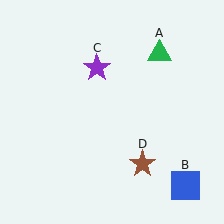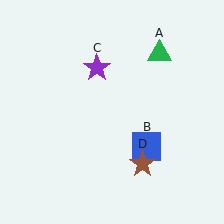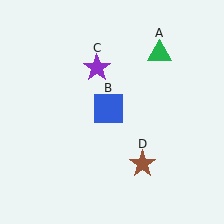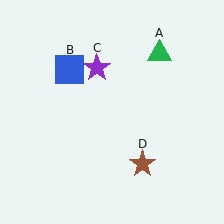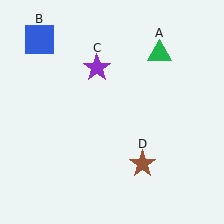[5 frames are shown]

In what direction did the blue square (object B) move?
The blue square (object B) moved up and to the left.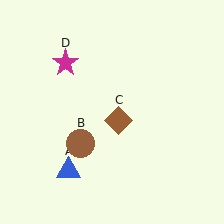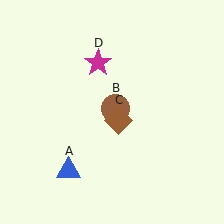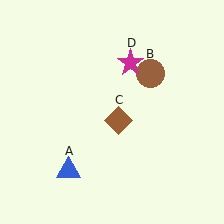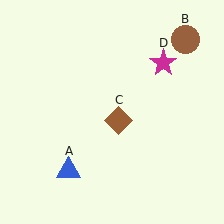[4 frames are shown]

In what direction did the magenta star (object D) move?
The magenta star (object D) moved right.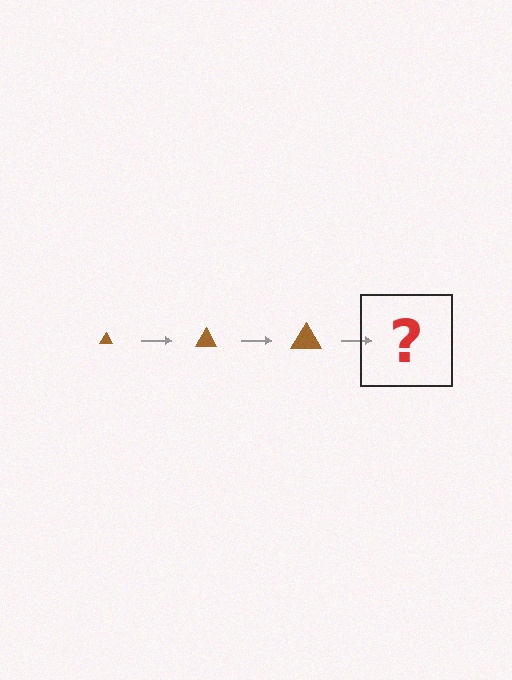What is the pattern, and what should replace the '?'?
The pattern is that the triangle gets progressively larger each step. The '?' should be a brown triangle, larger than the previous one.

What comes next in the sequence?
The next element should be a brown triangle, larger than the previous one.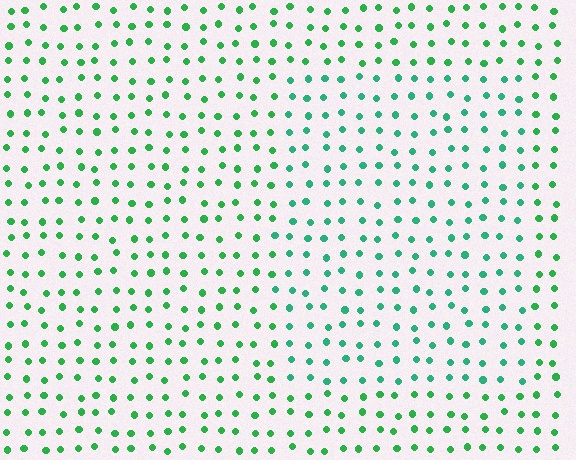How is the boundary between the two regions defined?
The boundary is defined purely by a slight shift in hue (about 23 degrees). Spacing, size, and orientation are identical on both sides.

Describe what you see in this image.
The image is filled with small green elements in a uniform arrangement. A rectangle-shaped region is visible where the elements are tinted to a slightly different hue, forming a subtle color boundary.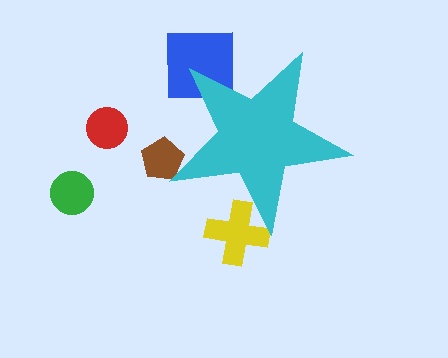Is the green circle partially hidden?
No, the green circle is fully visible.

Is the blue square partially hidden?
Yes, the blue square is partially hidden behind the cyan star.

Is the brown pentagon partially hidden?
Yes, the brown pentagon is partially hidden behind the cyan star.